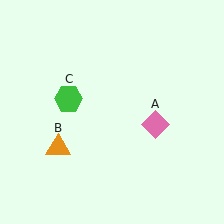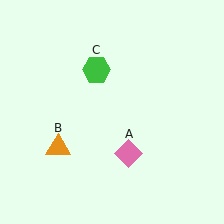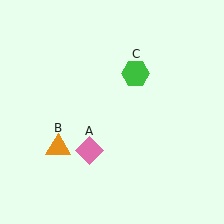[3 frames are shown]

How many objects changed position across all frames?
2 objects changed position: pink diamond (object A), green hexagon (object C).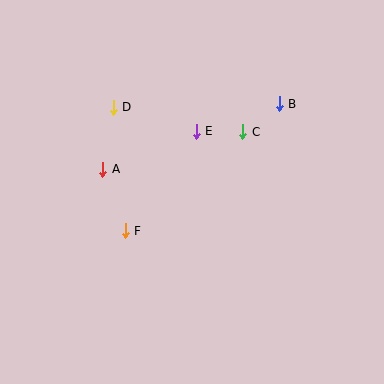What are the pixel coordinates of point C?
Point C is at (243, 132).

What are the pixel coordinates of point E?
Point E is at (196, 131).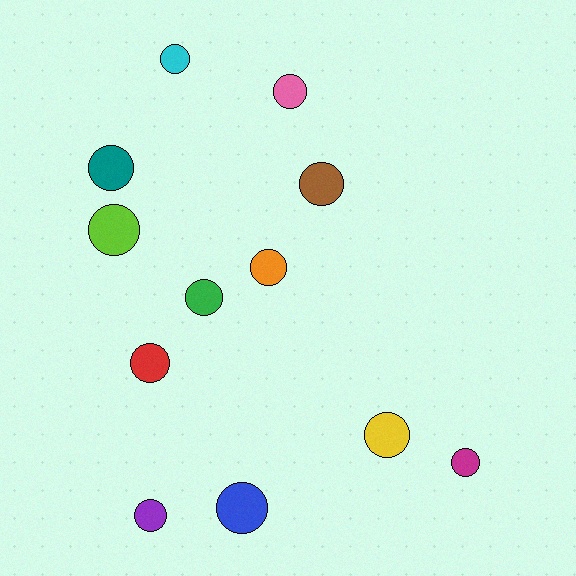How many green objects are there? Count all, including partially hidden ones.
There is 1 green object.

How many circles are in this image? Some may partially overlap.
There are 12 circles.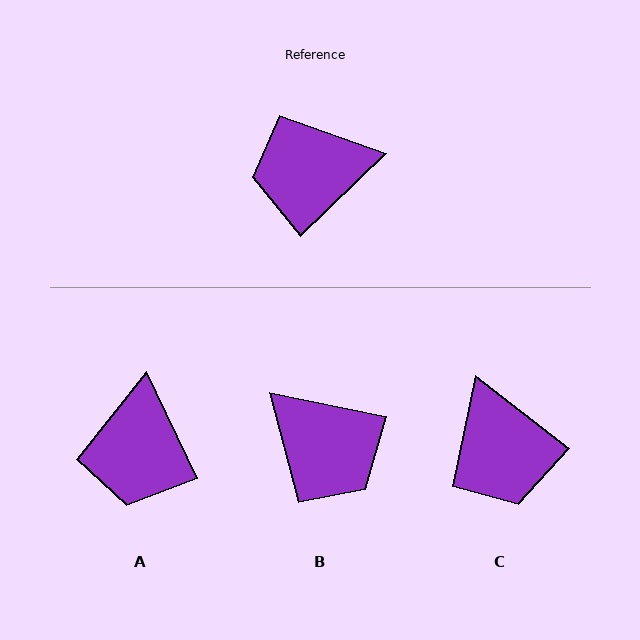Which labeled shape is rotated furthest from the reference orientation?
B, about 125 degrees away.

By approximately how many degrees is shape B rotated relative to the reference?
Approximately 125 degrees counter-clockwise.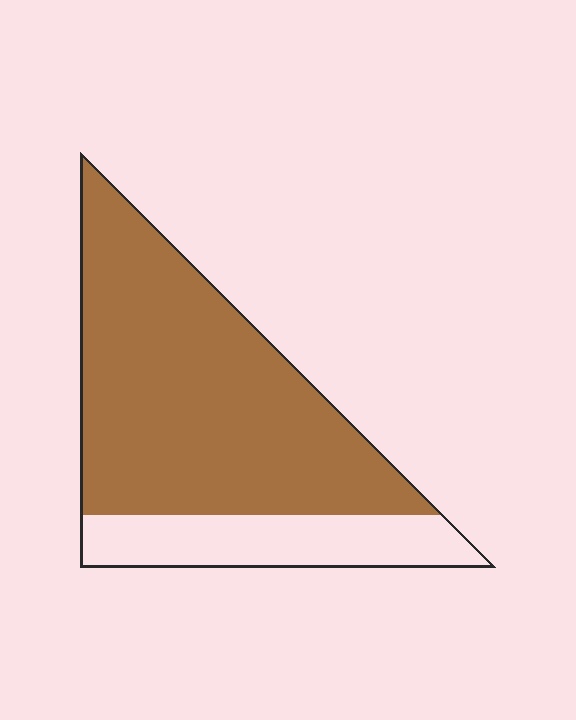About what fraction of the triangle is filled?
About three quarters (3/4).